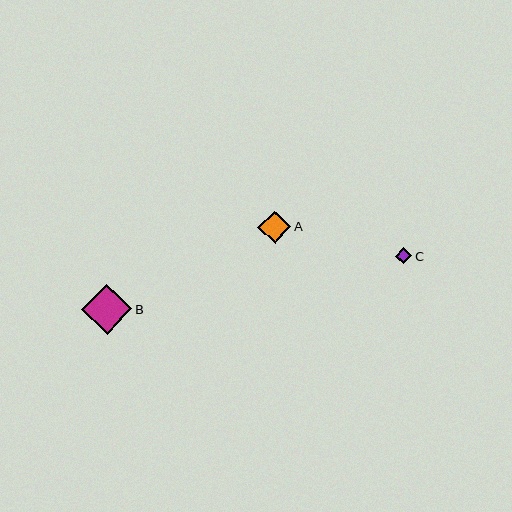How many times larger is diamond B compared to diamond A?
Diamond B is approximately 1.5 times the size of diamond A.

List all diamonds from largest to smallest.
From largest to smallest: B, A, C.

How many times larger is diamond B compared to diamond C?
Diamond B is approximately 3.2 times the size of diamond C.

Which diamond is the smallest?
Diamond C is the smallest with a size of approximately 16 pixels.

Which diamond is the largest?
Diamond B is the largest with a size of approximately 50 pixels.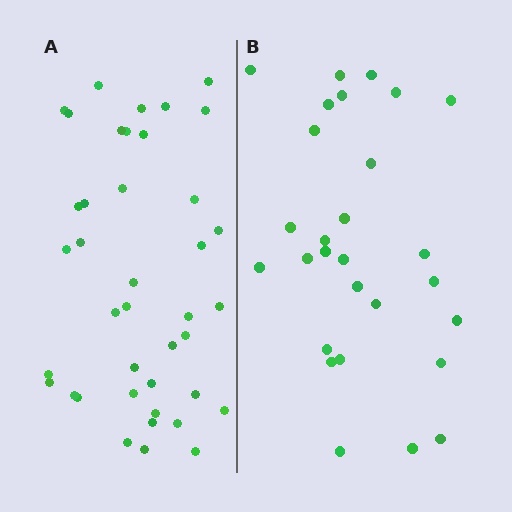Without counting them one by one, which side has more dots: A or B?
Region A (the left region) has more dots.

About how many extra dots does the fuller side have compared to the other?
Region A has roughly 12 or so more dots than region B.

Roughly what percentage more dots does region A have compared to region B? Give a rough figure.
About 45% more.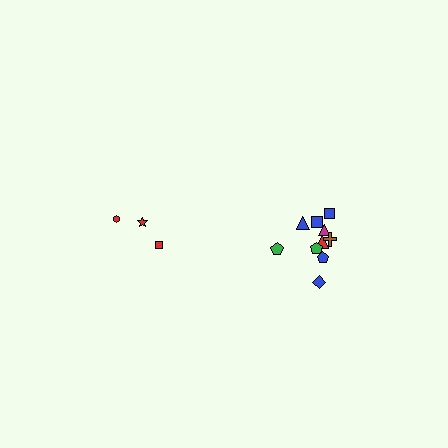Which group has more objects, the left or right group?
The right group.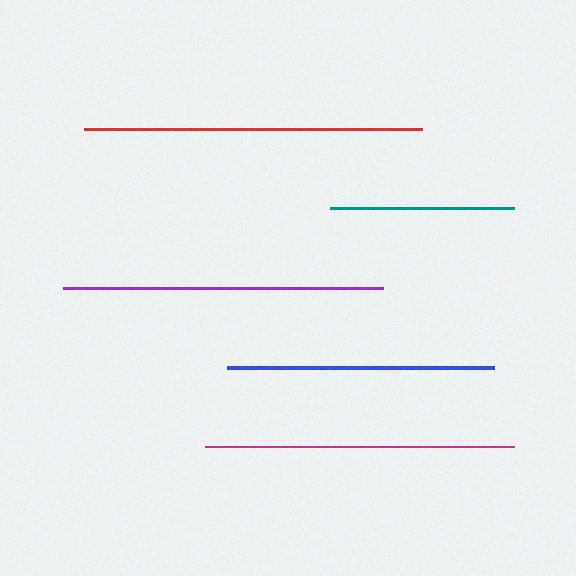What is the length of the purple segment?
The purple segment is approximately 320 pixels long.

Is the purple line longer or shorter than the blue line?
The purple line is longer than the blue line.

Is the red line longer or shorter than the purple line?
The red line is longer than the purple line.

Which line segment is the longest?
The red line is the longest at approximately 338 pixels.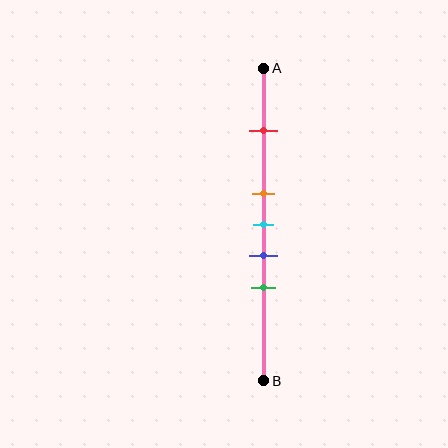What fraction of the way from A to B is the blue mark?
The blue mark is approximately 60% (0.6) of the way from A to B.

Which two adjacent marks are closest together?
The orange and cyan marks are the closest adjacent pair.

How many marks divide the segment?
There are 5 marks dividing the segment.